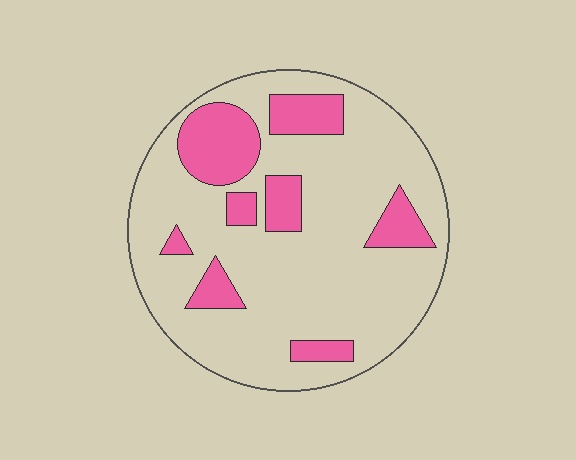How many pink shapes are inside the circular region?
8.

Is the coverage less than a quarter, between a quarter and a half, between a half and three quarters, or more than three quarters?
Less than a quarter.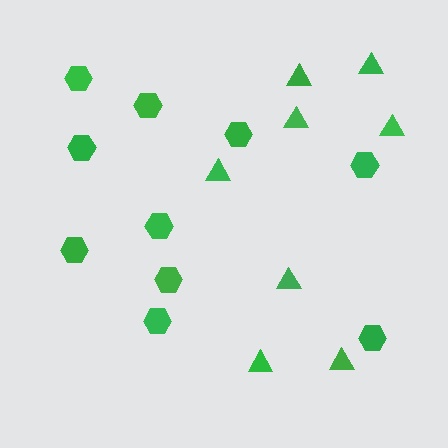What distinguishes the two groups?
There are 2 groups: one group of hexagons (10) and one group of triangles (8).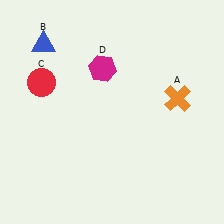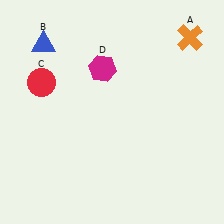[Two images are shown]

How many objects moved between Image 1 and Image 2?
1 object moved between the two images.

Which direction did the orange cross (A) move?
The orange cross (A) moved up.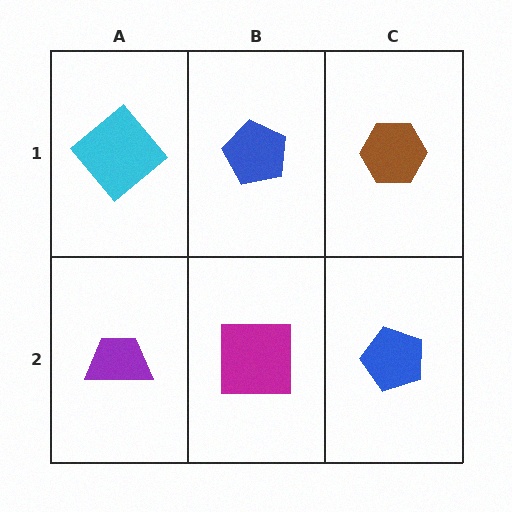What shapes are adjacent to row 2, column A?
A cyan diamond (row 1, column A), a magenta square (row 2, column B).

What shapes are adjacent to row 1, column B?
A magenta square (row 2, column B), a cyan diamond (row 1, column A), a brown hexagon (row 1, column C).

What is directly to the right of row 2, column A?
A magenta square.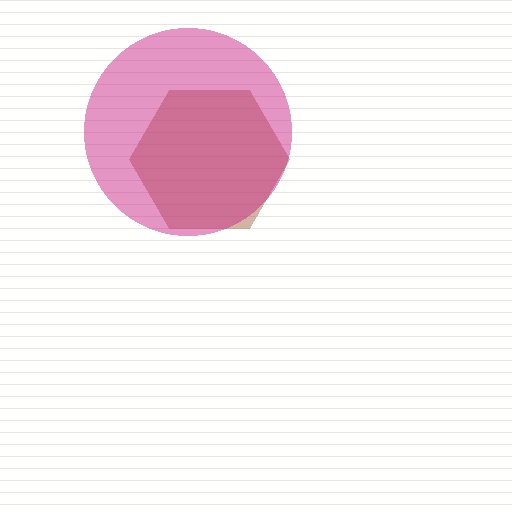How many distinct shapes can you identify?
There are 2 distinct shapes: a brown hexagon, a magenta circle.